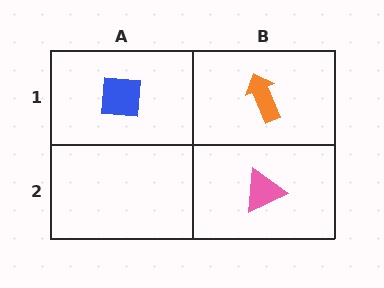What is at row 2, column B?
A pink triangle.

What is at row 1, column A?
A blue square.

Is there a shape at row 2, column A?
No, that cell is empty.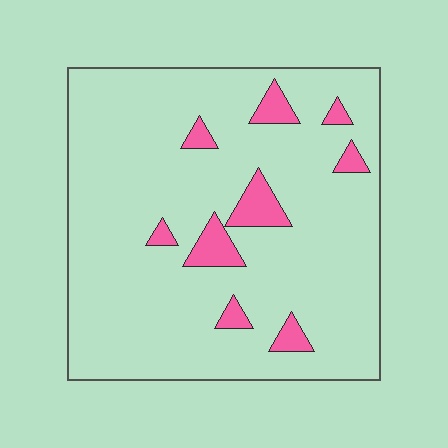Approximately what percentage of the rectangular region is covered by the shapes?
Approximately 10%.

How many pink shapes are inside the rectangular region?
9.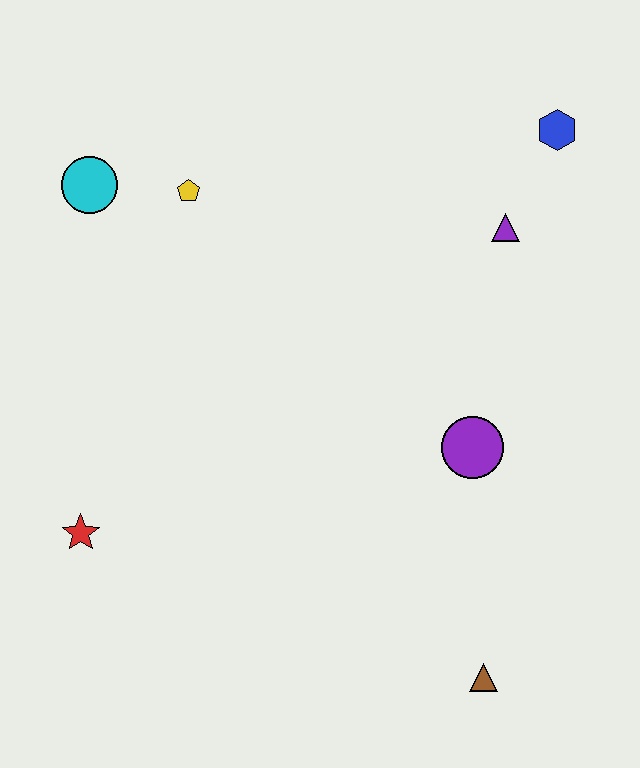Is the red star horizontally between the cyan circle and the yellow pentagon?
No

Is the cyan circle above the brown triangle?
Yes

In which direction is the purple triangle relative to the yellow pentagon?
The purple triangle is to the right of the yellow pentagon.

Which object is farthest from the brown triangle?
The cyan circle is farthest from the brown triangle.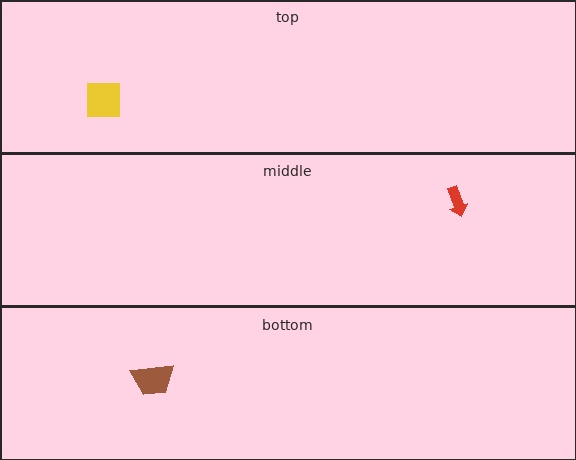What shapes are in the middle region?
The red arrow.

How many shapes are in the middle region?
1.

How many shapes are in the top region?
1.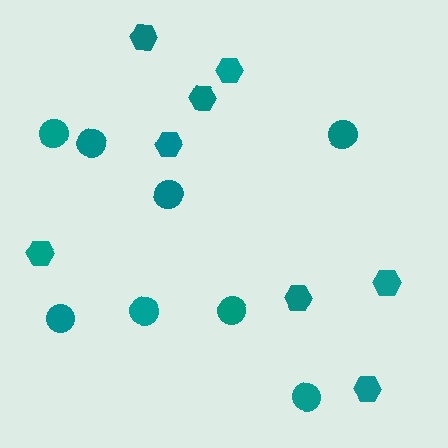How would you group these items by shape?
There are 2 groups: one group of hexagons (8) and one group of circles (8).